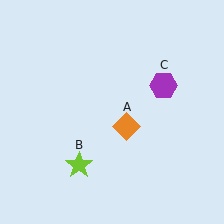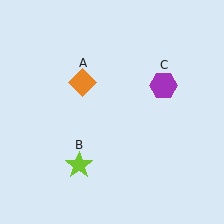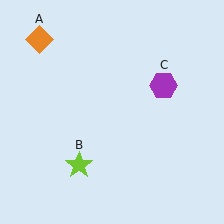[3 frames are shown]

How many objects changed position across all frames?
1 object changed position: orange diamond (object A).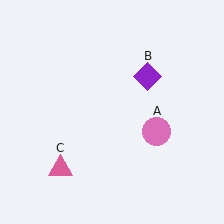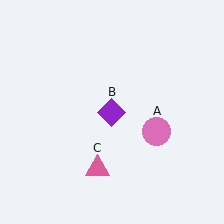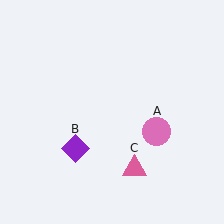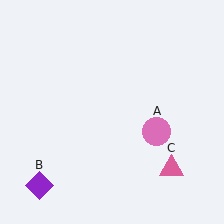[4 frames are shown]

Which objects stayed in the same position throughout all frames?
Pink circle (object A) remained stationary.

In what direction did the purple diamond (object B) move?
The purple diamond (object B) moved down and to the left.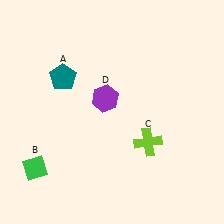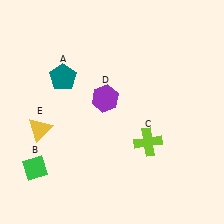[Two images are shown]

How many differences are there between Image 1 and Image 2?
There is 1 difference between the two images.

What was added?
A yellow triangle (E) was added in Image 2.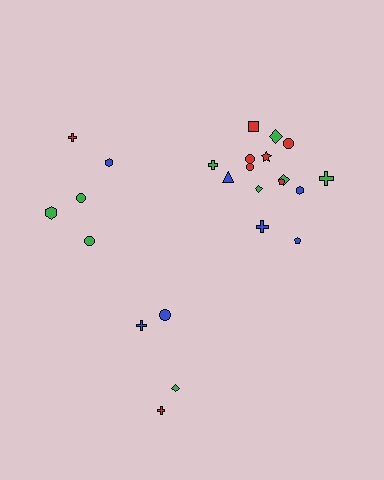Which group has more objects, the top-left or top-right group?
The top-right group.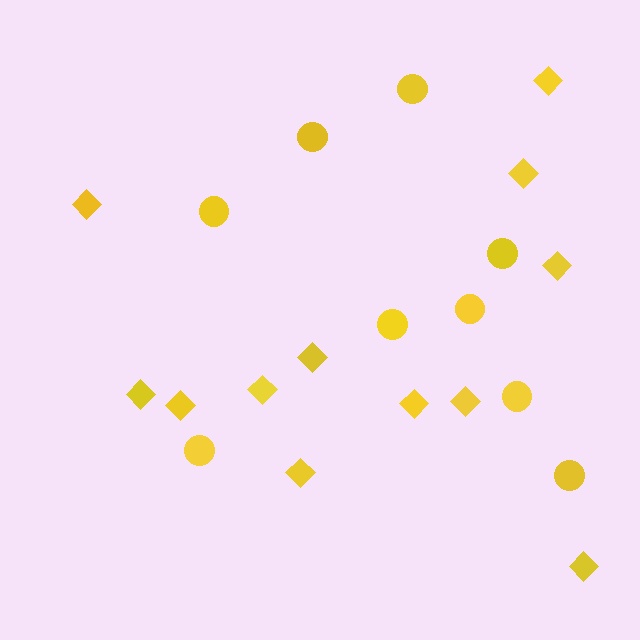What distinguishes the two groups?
There are 2 groups: one group of circles (9) and one group of diamonds (12).